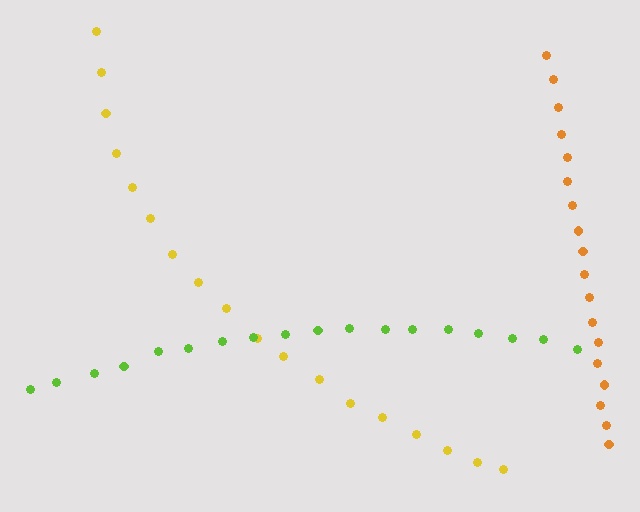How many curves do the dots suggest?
There are 3 distinct paths.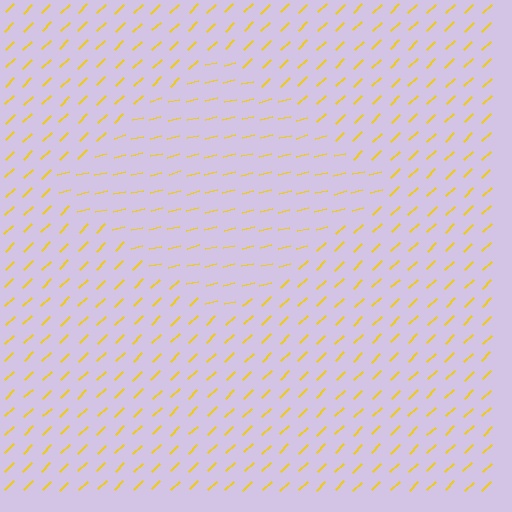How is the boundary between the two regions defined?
The boundary is defined purely by a change in line orientation (approximately 31 degrees difference). All lines are the same color and thickness.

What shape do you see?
I see a diamond.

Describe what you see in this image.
The image is filled with small yellow line segments. A diamond region in the image has lines oriented differently from the surrounding lines, creating a visible texture boundary.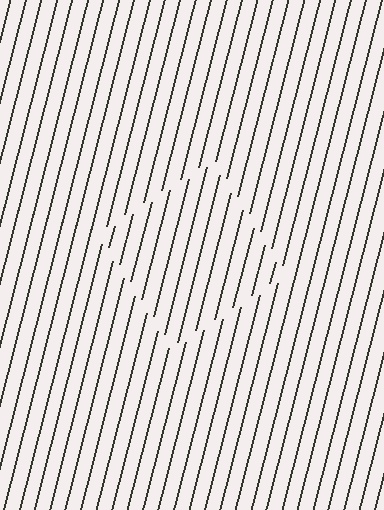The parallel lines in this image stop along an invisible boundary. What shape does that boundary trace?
An illusory square. The interior of the shape contains the same grating, shifted by half a period — the contour is defined by the phase discontinuity where line-ends from the inner and outer gratings abut.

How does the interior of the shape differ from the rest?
The interior of the shape contains the same grating, shifted by half a period — the contour is defined by the phase discontinuity where line-ends from the inner and outer gratings abut.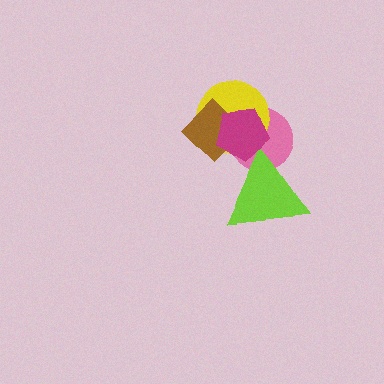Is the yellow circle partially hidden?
Yes, it is partially covered by another shape.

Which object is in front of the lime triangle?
The magenta pentagon is in front of the lime triangle.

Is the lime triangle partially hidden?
Yes, it is partially covered by another shape.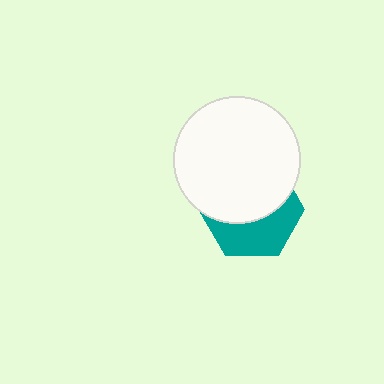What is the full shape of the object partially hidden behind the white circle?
The partially hidden object is a teal hexagon.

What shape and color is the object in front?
The object in front is a white circle.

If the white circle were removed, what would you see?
You would see the complete teal hexagon.